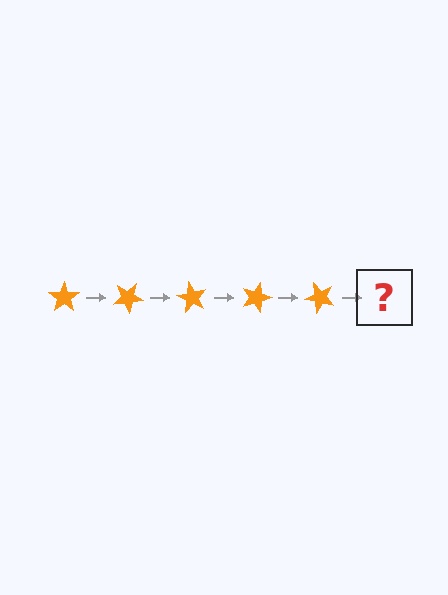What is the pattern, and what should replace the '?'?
The pattern is that the star rotates 30 degrees each step. The '?' should be an orange star rotated 150 degrees.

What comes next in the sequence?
The next element should be an orange star rotated 150 degrees.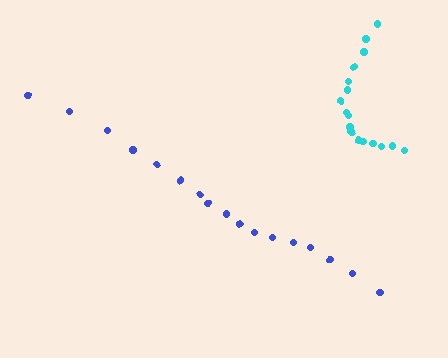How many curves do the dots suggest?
There are 2 distinct paths.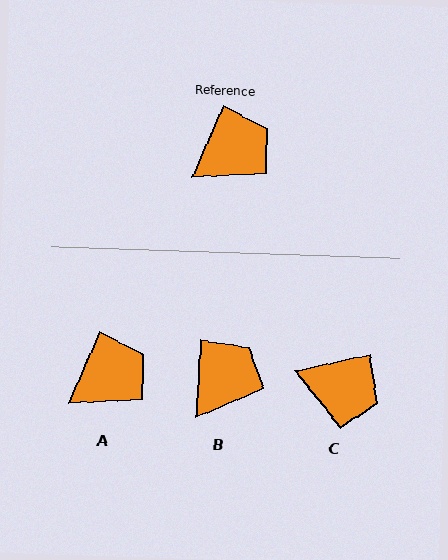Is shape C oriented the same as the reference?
No, it is off by about 54 degrees.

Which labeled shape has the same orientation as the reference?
A.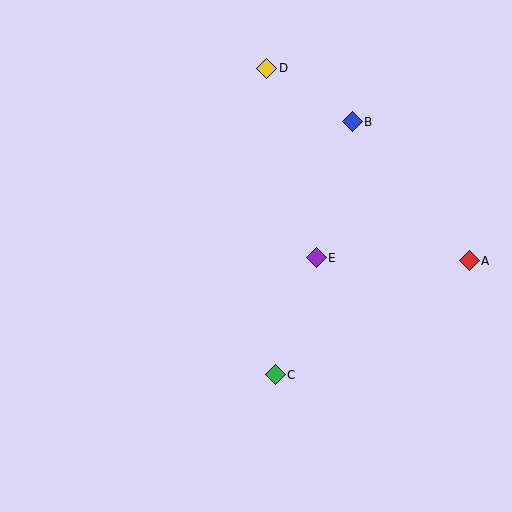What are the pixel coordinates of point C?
Point C is at (275, 375).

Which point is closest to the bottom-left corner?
Point C is closest to the bottom-left corner.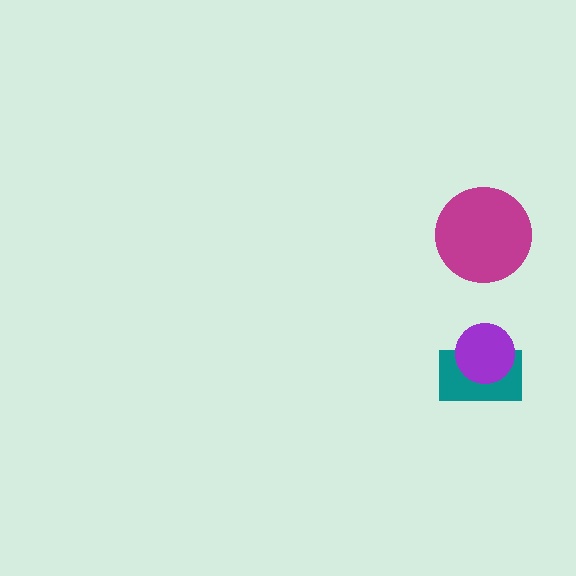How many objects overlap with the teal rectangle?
1 object overlaps with the teal rectangle.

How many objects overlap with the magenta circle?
0 objects overlap with the magenta circle.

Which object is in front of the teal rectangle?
The purple circle is in front of the teal rectangle.